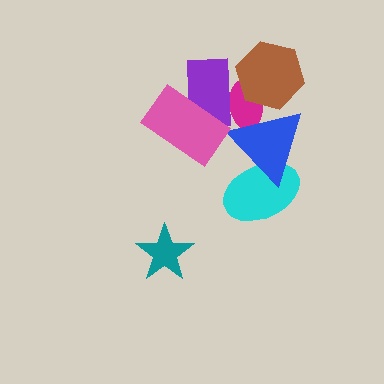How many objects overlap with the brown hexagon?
2 objects overlap with the brown hexagon.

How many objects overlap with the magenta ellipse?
3 objects overlap with the magenta ellipse.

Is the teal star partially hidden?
No, no other shape covers it.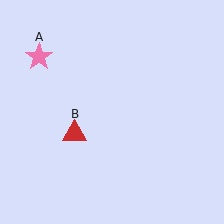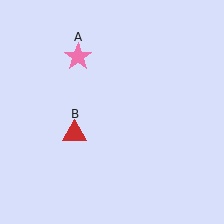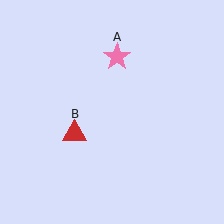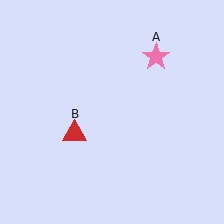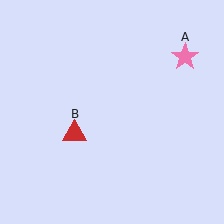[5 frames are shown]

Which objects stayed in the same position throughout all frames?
Red triangle (object B) remained stationary.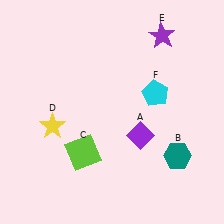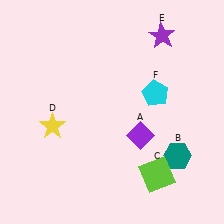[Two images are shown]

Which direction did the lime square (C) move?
The lime square (C) moved right.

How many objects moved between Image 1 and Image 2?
1 object moved between the two images.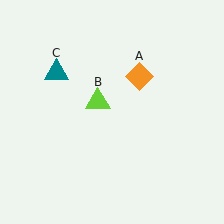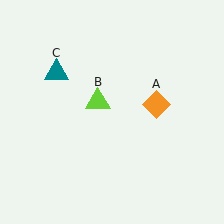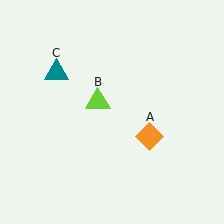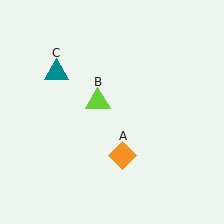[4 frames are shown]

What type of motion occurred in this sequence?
The orange diamond (object A) rotated clockwise around the center of the scene.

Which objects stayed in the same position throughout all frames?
Lime triangle (object B) and teal triangle (object C) remained stationary.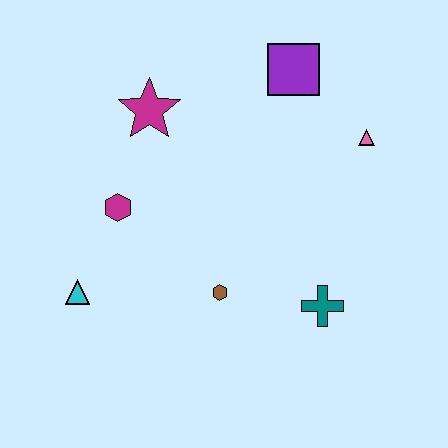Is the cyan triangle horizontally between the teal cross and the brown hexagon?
No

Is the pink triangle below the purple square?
Yes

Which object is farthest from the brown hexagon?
The purple square is farthest from the brown hexagon.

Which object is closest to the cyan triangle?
The magenta hexagon is closest to the cyan triangle.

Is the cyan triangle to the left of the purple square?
Yes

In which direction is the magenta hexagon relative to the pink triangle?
The magenta hexagon is to the left of the pink triangle.